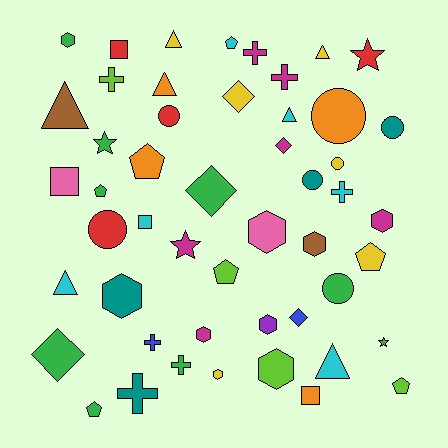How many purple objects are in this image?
There is 1 purple object.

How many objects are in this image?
There are 50 objects.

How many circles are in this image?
There are 7 circles.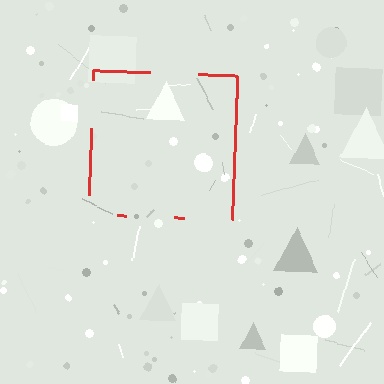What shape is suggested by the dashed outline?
The dashed outline suggests a square.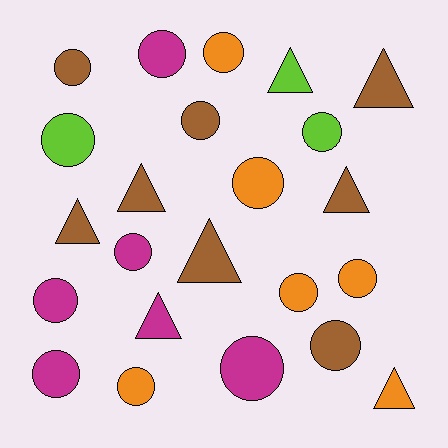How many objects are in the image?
There are 23 objects.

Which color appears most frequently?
Brown, with 8 objects.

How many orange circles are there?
There are 5 orange circles.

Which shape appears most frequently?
Circle, with 15 objects.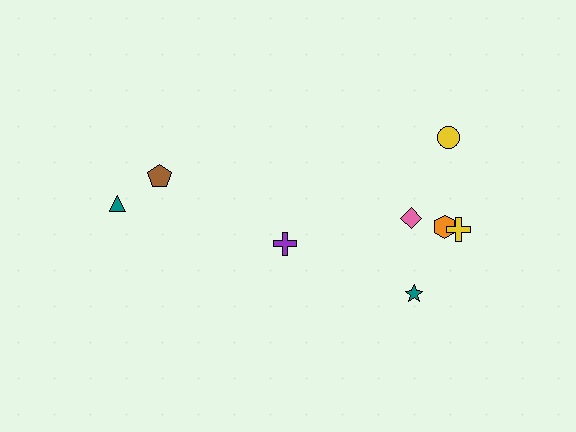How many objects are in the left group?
There are 3 objects.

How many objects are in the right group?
There are 5 objects.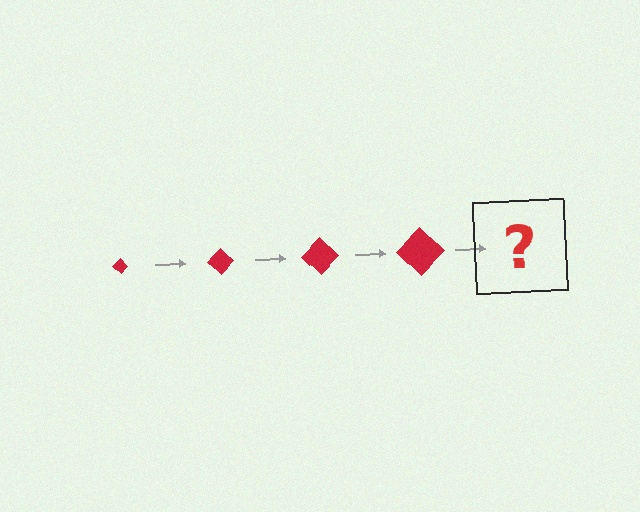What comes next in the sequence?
The next element should be a red diamond, larger than the previous one.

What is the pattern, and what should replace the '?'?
The pattern is that the diamond gets progressively larger each step. The '?' should be a red diamond, larger than the previous one.